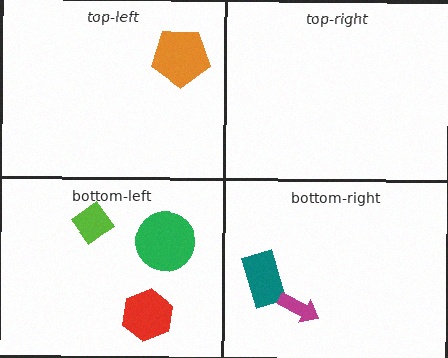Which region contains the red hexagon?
The bottom-left region.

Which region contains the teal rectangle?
The bottom-right region.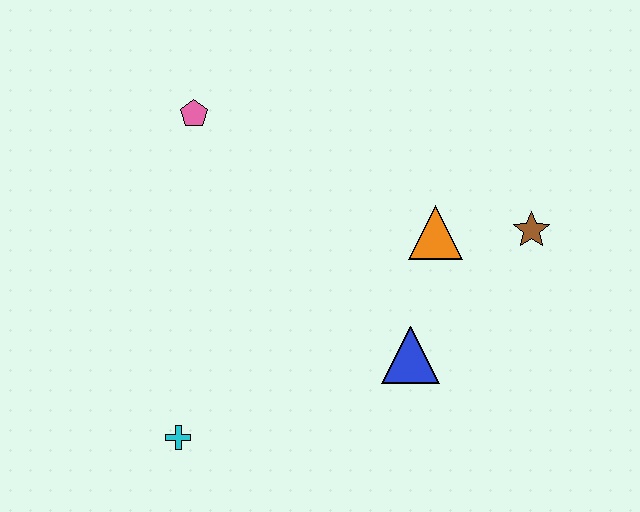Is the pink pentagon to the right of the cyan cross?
Yes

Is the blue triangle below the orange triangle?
Yes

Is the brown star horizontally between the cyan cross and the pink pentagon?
No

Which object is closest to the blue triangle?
The orange triangle is closest to the blue triangle.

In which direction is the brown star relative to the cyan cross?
The brown star is to the right of the cyan cross.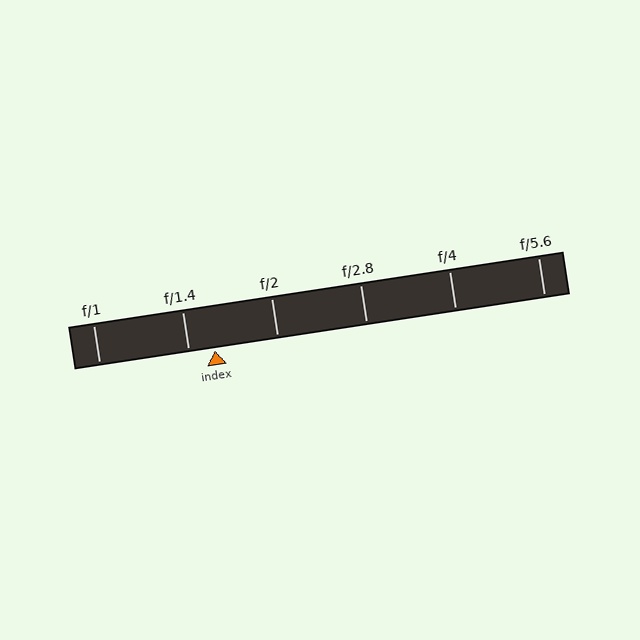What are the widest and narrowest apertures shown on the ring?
The widest aperture shown is f/1 and the narrowest is f/5.6.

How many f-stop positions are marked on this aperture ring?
There are 6 f-stop positions marked.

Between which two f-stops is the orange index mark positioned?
The index mark is between f/1.4 and f/2.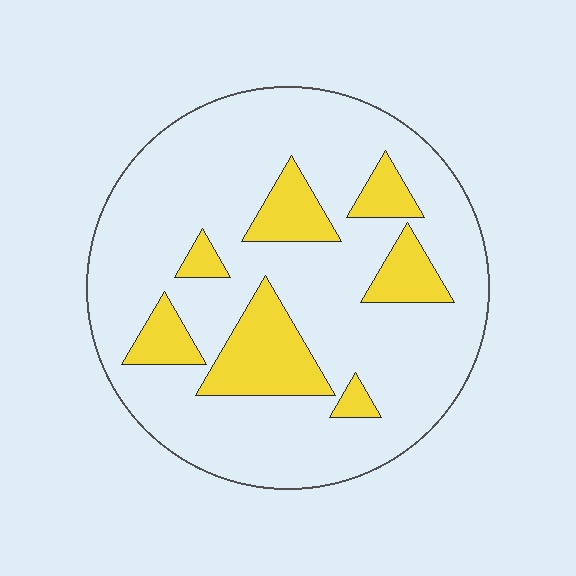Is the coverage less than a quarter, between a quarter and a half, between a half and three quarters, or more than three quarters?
Less than a quarter.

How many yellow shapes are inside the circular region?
7.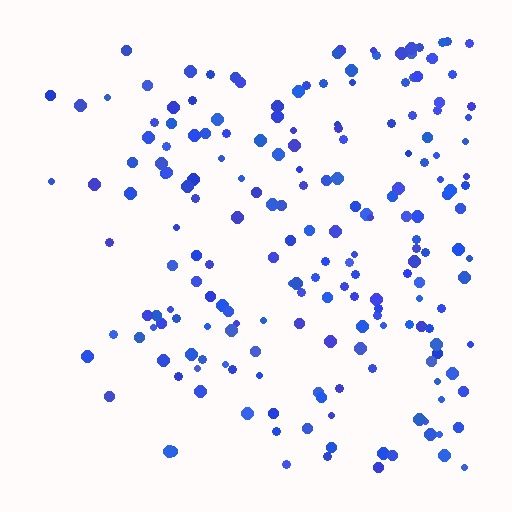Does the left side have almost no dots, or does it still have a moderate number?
Still a moderate number, just noticeably fewer than the right.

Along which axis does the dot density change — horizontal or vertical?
Horizontal.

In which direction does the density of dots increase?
From left to right, with the right side densest.